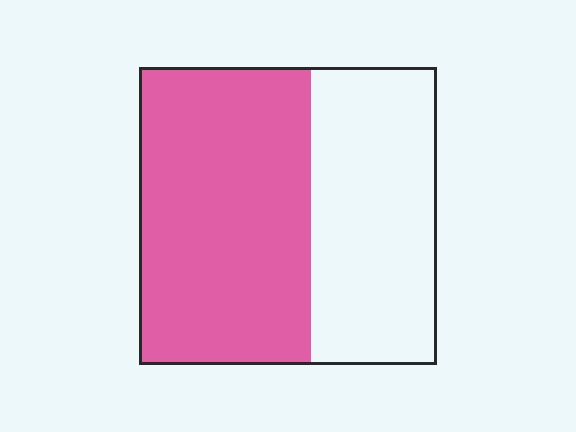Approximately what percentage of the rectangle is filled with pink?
Approximately 60%.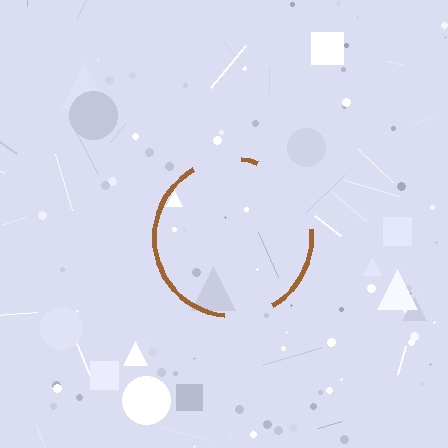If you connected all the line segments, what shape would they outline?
They would outline a circle.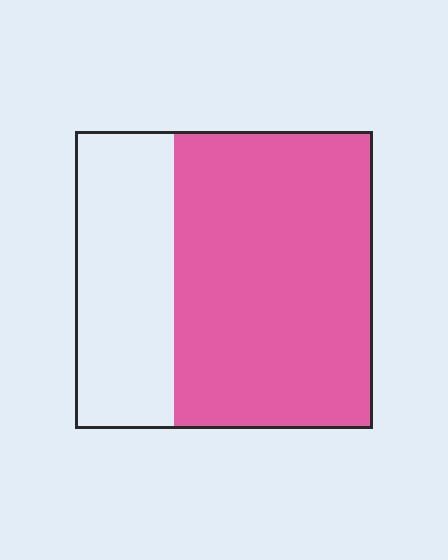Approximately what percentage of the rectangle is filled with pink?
Approximately 65%.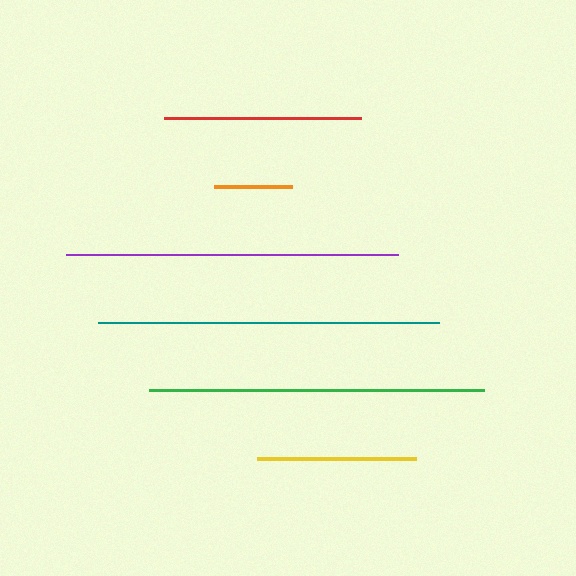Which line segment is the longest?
The teal line is the longest at approximately 341 pixels.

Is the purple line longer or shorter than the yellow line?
The purple line is longer than the yellow line.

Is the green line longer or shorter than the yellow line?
The green line is longer than the yellow line.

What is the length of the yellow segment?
The yellow segment is approximately 159 pixels long.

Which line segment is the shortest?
The orange line is the shortest at approximately 77 pixels.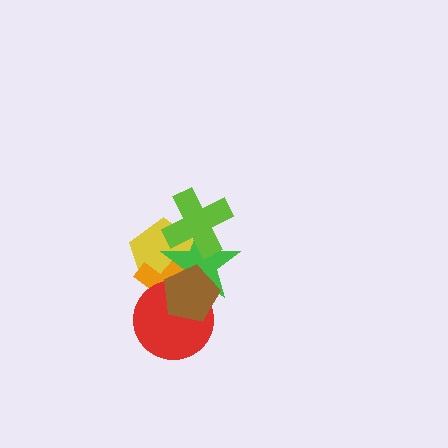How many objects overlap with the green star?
5 objects overlap with the green star.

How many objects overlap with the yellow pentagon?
4 objects overlap with the yellow pentagon.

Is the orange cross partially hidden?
Yes, it is partially covered by another shape.